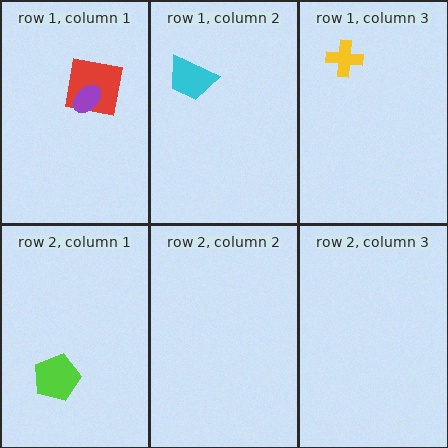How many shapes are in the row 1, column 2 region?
1.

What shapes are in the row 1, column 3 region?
The yellow cross.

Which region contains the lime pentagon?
The row 2, column 1 region.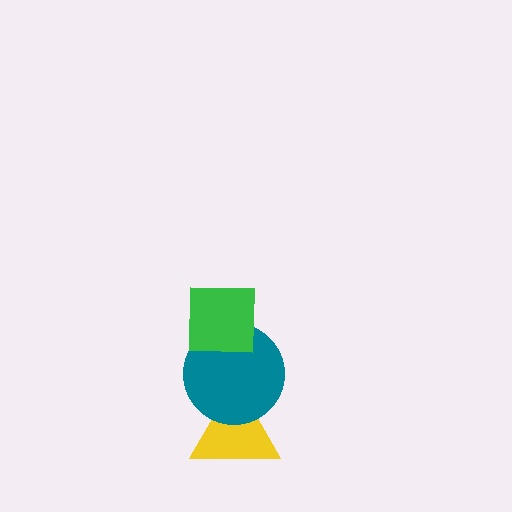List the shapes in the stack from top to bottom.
From top to bottom: the green square, the teal circle, the yellow triangle.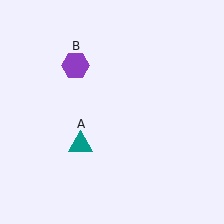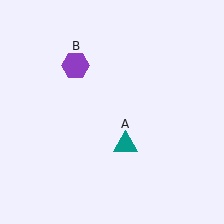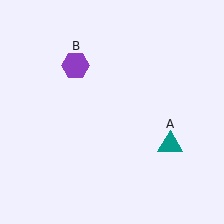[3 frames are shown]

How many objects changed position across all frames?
1 object changed position: teal triangle (object A).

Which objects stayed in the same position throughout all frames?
Purple hexagon (object B) remained stationary.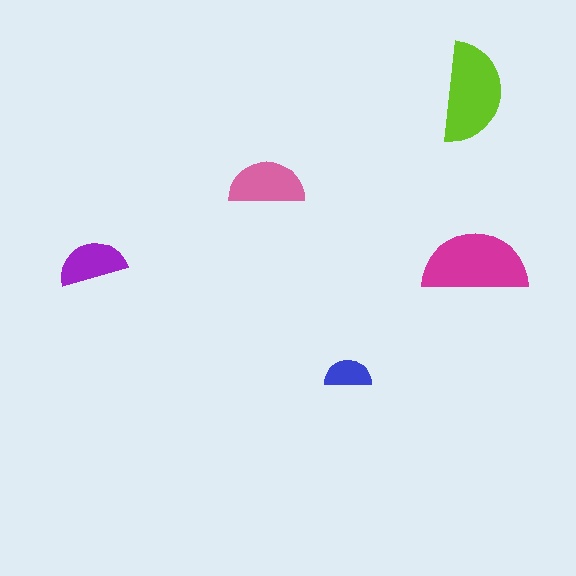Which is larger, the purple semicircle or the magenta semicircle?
The magenta one.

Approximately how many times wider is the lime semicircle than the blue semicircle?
About 2 times wider.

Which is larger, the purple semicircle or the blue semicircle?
The purple one.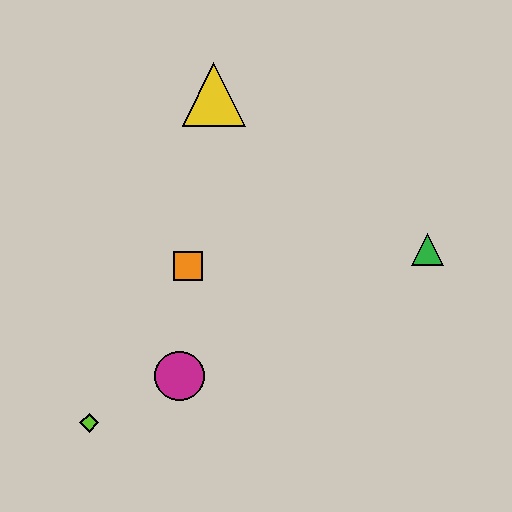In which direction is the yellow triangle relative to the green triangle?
The yellow triangle is to the left of the green triangle.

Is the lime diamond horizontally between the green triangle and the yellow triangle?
No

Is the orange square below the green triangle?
Yes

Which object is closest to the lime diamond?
The magenta circle is closest to the lime diamond.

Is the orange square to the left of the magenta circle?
No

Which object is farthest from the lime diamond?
The green triangle is farthest from the lime diamond.